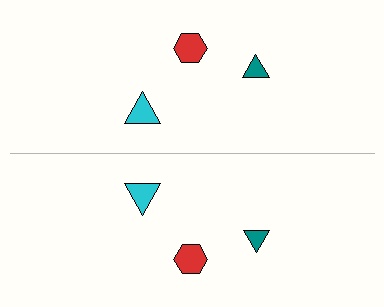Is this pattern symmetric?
Yes, this pattern has bilateral (reflection) symmetry.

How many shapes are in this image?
There are 6 shapes in this image.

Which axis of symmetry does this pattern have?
The pattern has a horizontal axis of symmetry running through the center of the image.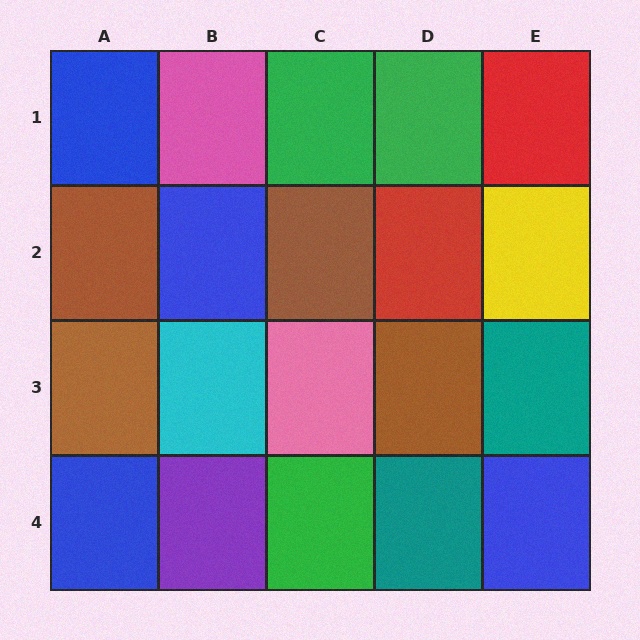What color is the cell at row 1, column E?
Red.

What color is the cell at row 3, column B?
Cyan.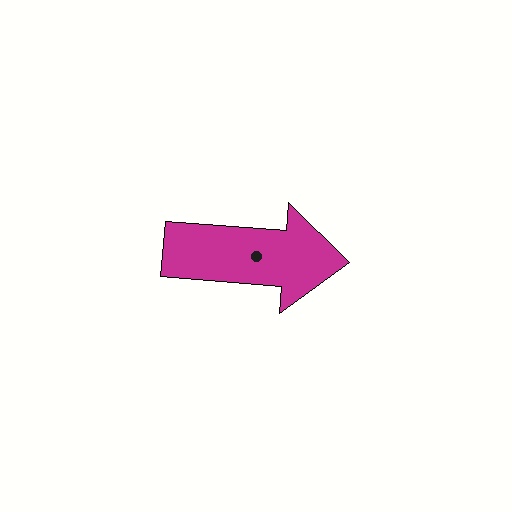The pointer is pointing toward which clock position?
Roughly 3 o'clock.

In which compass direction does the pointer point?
East.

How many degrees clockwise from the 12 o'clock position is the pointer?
Approximately 94 degrees.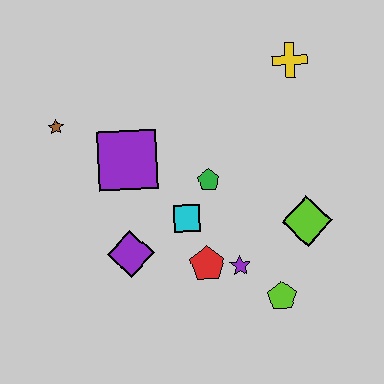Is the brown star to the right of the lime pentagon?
No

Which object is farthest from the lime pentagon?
The brown star is farthest from the lime pentagon.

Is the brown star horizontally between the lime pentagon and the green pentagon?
No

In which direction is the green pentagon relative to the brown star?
The green pentagon is to the right of the brown star.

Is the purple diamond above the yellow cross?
No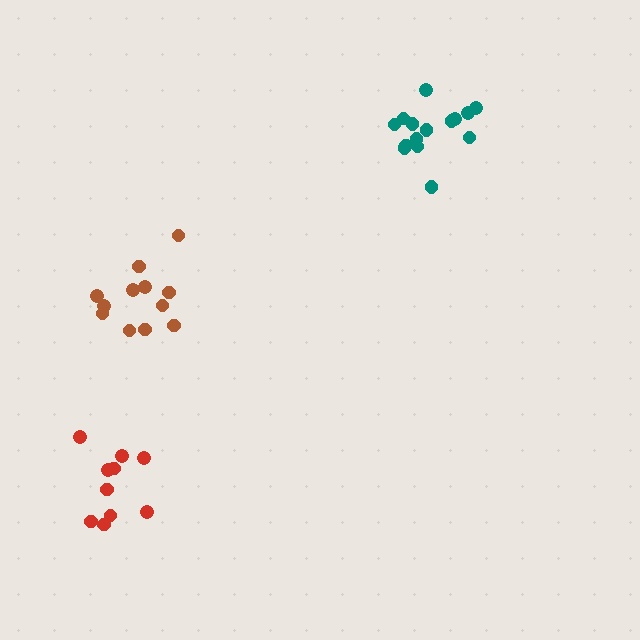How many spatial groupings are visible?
There are 3 spatial groupings.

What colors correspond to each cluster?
The clusters are colored: red, teal, brown.